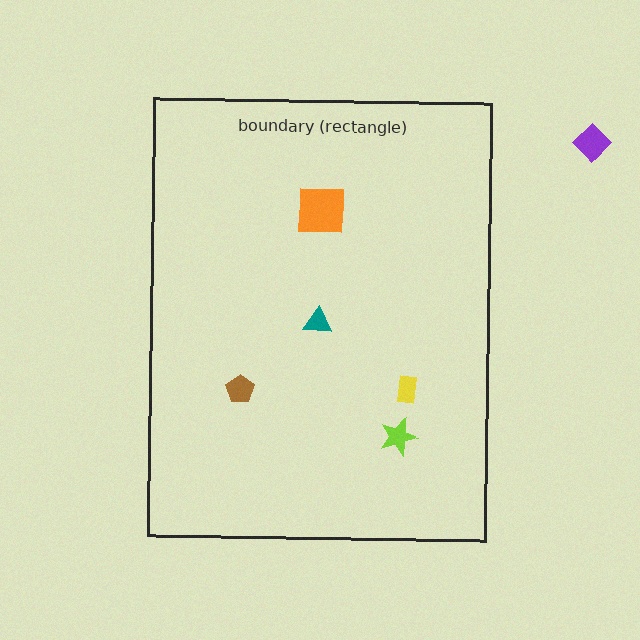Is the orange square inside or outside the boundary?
Inside.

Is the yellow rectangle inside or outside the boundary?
Inside.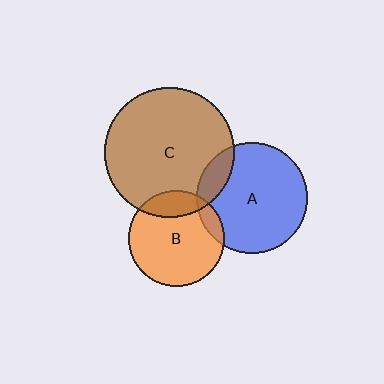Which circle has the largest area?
Circle C (brown).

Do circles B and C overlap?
Yes.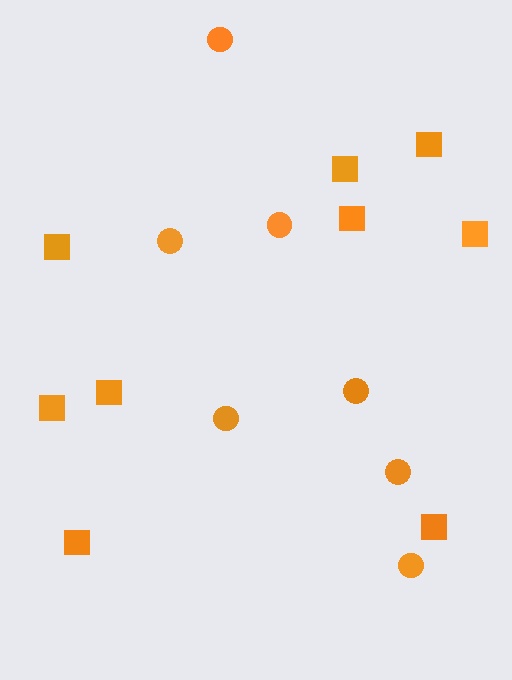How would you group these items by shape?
There are 2 groups: one group of squares (9) and one group of circles (7).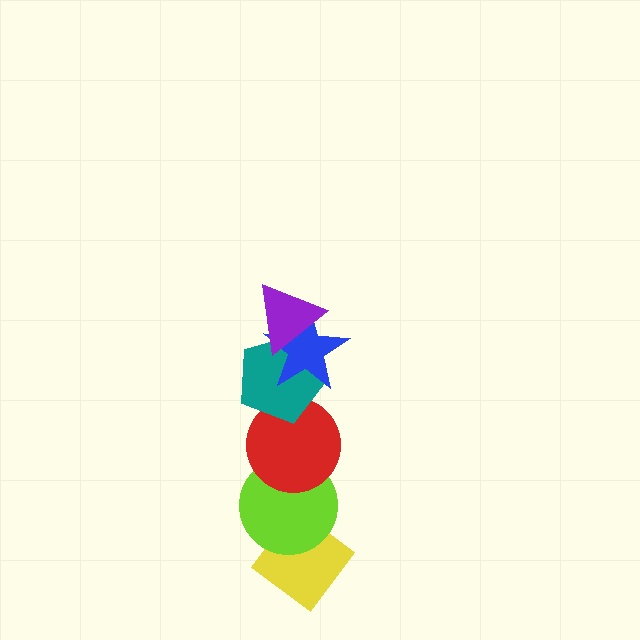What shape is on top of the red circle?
The teal pentagon is on top of the red circle.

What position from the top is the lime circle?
The lime circle is 5th from the top.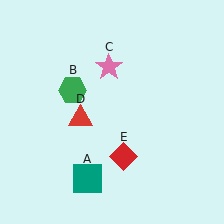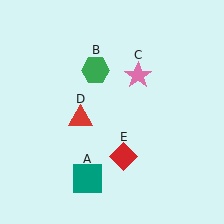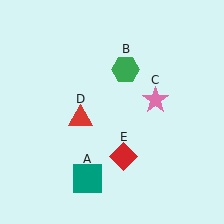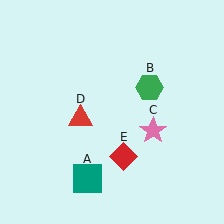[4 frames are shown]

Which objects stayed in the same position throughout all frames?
Teal square (object A) and red triangle (object D) and red diamond (object E) remained stationary.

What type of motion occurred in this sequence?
The green hexagon (object B), pink star (object C) rotated clockwise around the center of the scene.